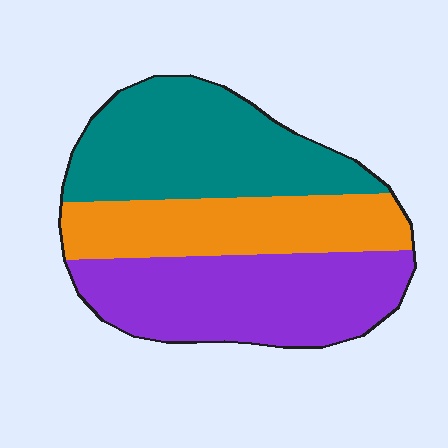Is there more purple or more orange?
Purple.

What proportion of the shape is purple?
Purple takes up between a third and a half of the shape.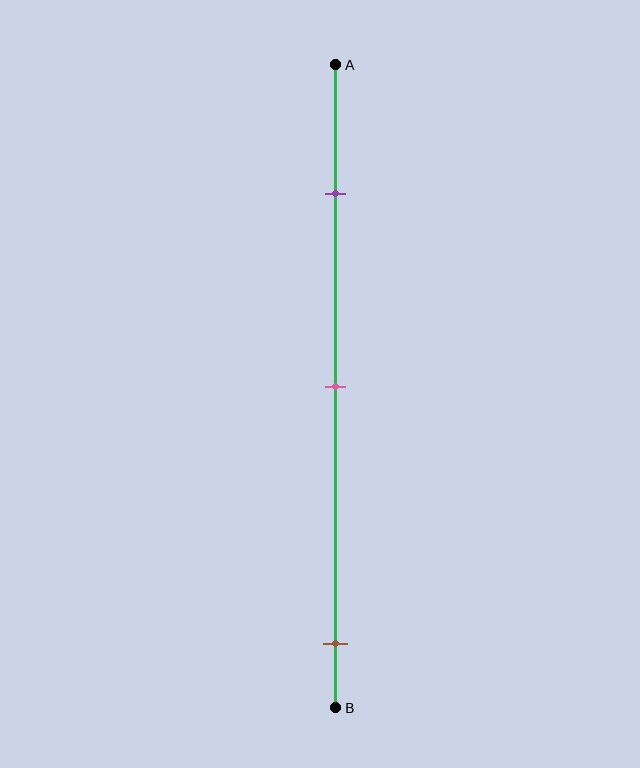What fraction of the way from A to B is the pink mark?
The pink mark is approximately 50% (0.5) of the way from A to B.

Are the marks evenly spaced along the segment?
No, the marks are not evenly spaced.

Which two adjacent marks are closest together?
The purple and pink marks are the closest adjacent pair.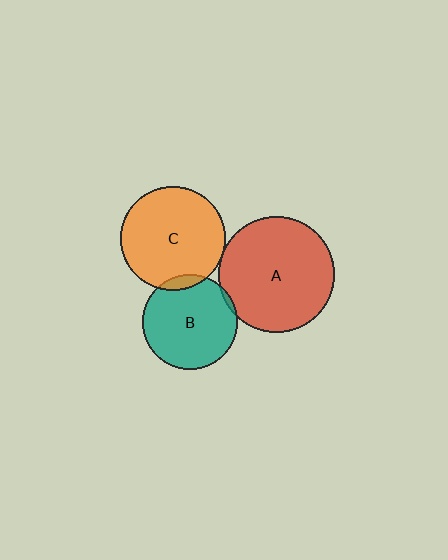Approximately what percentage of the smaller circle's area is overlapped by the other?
Approximately 5%.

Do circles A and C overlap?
Yes.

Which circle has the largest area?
Circle A (red).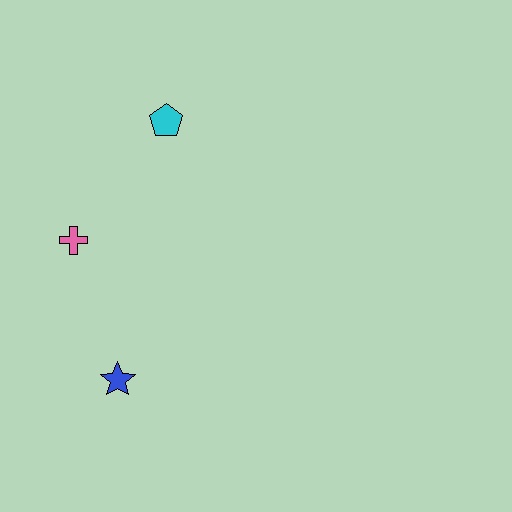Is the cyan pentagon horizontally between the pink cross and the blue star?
No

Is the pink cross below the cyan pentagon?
Yes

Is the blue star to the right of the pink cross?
Yes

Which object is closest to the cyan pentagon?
The pink cross is closest to the cyan pentagon.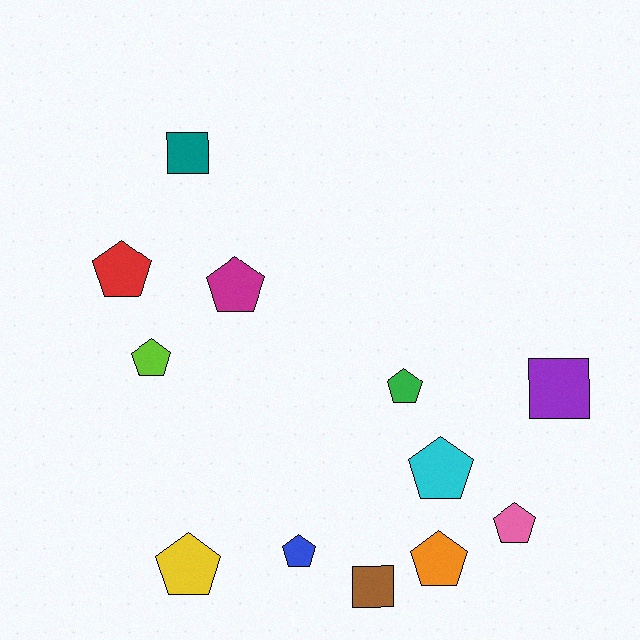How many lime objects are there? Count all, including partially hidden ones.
There is 1 lime object.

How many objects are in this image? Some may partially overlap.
There are 12 objects.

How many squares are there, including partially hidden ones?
There are 3 squares.